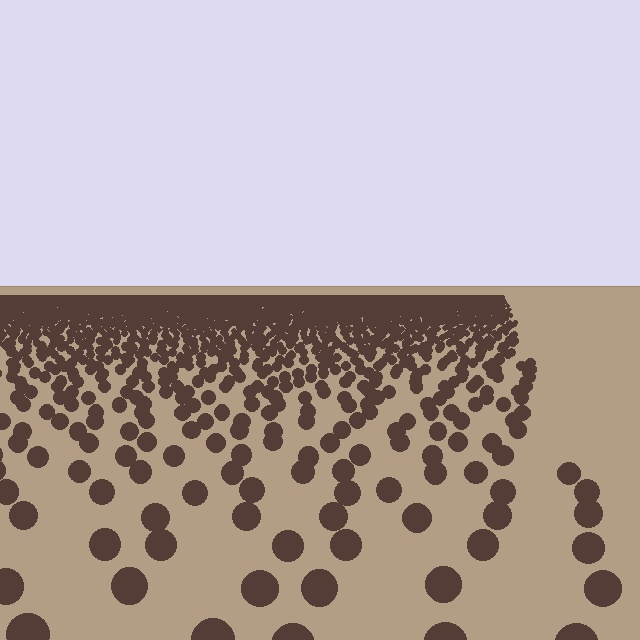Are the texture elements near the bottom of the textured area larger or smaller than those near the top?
Larger. Near the bottom, elements are closer to the viewer and appear at a bigger on-screen size.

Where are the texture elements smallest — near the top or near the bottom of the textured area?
Near the top.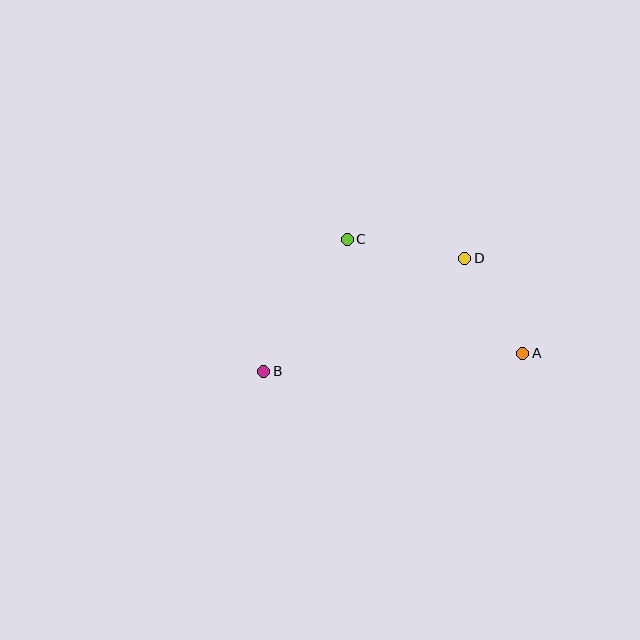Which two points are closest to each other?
Points A and D are closest to each other.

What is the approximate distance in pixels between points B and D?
The distance between B and D is approximately 231 pixels.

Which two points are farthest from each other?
Points A and B are farthest from each other.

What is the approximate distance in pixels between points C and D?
The distance between C and D is approximately 119 pixels.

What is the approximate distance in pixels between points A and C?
The distance between A and C is approximately 210 pixels.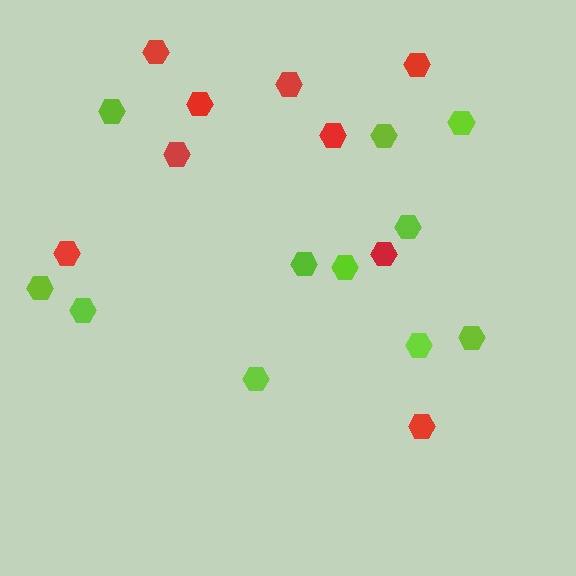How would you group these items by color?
There are 2 groups: one group of red hexagons (9) and one group of lime hexagons (11).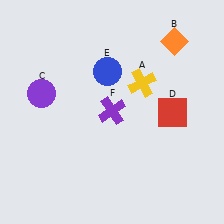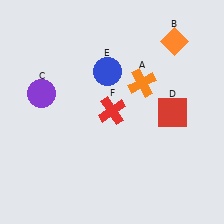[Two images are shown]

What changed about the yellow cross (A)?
In Image 1, A is yellow. In Image 2, it changed to orange.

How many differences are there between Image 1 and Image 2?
There are 2 differences between the two images.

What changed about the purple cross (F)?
In Image 1, F is purple. In Image 2, it changed to red.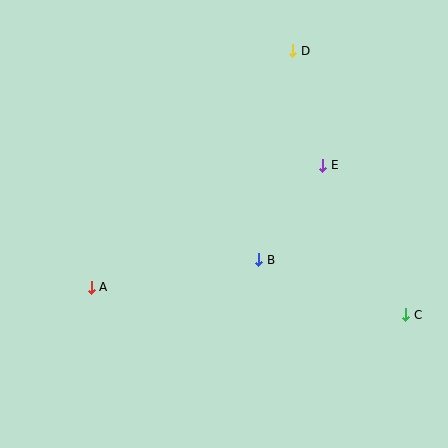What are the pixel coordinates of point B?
Point B is at (259, 260).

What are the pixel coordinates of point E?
Point E is at (323, 165).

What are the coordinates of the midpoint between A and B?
The midpoint between A and B is at (175, 274).